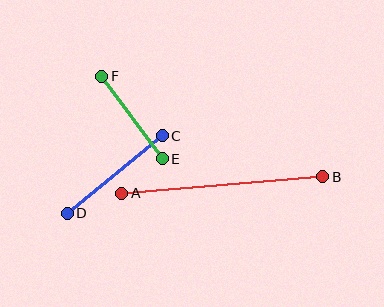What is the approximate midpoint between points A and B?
The midpoint is at approximately (222, 185) pixels.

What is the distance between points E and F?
The distance is approximately 102 pixels.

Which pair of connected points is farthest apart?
Points A and B are farthest apart.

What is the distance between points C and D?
The distance is approximately 123 pixels.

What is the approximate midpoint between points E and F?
The midpoint is at approximately (132, 117) pixels.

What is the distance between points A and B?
The distance is approximately 202 pixels.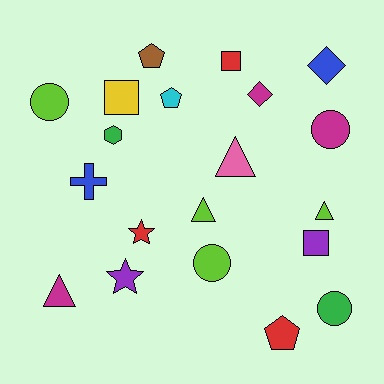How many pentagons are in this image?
There are 3 pentagons.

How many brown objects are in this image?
There is 1 brown object.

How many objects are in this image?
There are 20 objects.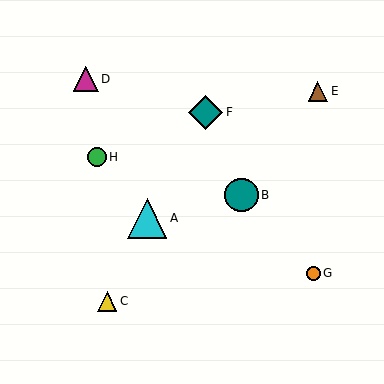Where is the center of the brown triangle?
The center of the brown triangle is at (318, 91).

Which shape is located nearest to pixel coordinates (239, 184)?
The teal circle (labeled B) at (241, 195) is nearest to that location.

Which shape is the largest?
The cyan triangle (labeled A) is the largest.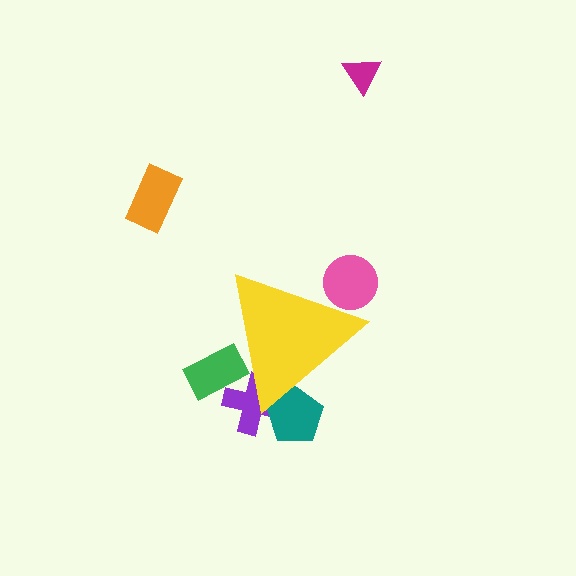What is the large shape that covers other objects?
A yellow triangle.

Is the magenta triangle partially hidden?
No, the magenta triangle is fully visible.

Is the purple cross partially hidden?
Yes, the purple cross is partially hidden behind the yellow triangle.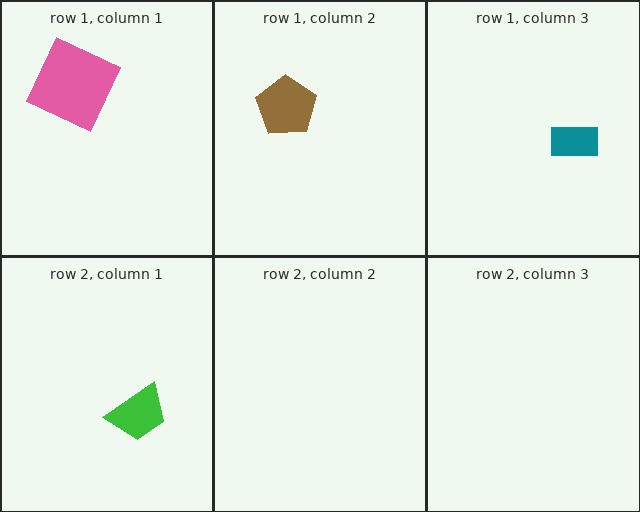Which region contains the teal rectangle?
The row 1, column 3 region.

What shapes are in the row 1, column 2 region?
The brown pentagon.